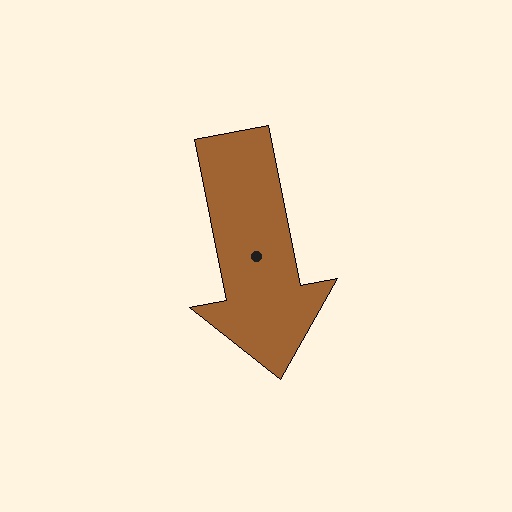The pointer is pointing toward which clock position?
Roughly 6 o'clock.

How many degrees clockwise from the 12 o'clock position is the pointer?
Approximately 169 degrees.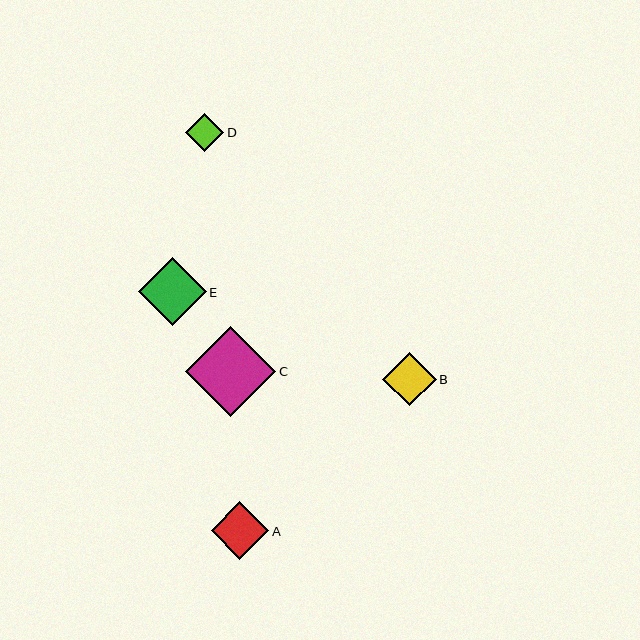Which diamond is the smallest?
Diamond D is the smallest with a size of approximately 38 pixels.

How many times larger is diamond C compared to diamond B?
Diamond C is approximately 1.7 times the size of diamond B.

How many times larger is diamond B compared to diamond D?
Diamond B is approximately 1.4 times the size of diamond D.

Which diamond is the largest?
Diamond C is the largest with a size of approximately 90 pixels.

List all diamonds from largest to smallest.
From largest to smallest: C, E, A, B, D.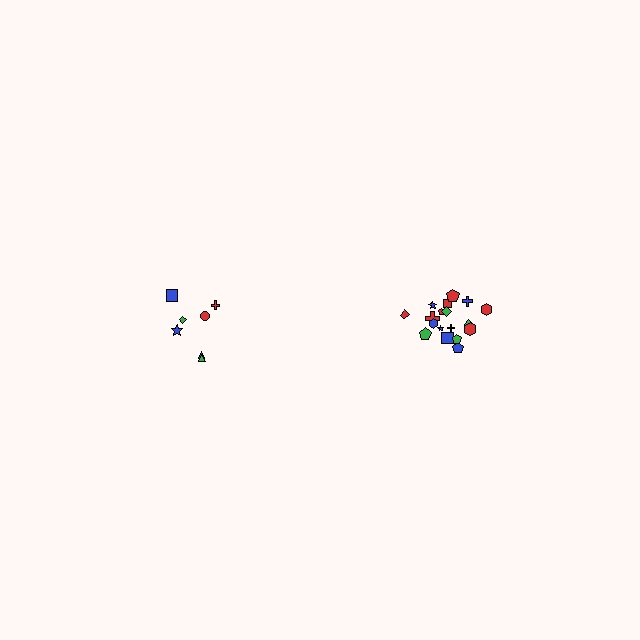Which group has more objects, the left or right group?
The right group.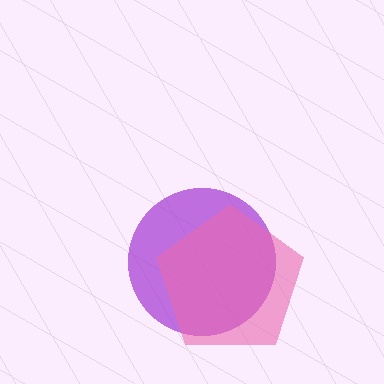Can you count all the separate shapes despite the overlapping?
Yes, there are 2 separate shapes.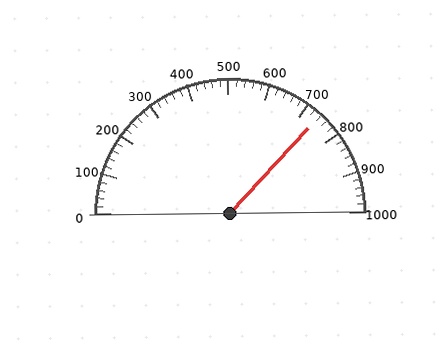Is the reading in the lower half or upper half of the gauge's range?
The reading is in the upper half of the range (0 to 1000).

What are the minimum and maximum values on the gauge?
The gauge ranges from 0 to 1000.